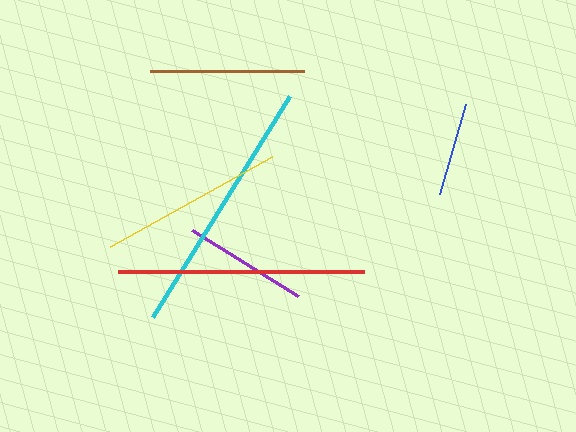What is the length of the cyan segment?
The cyan segment is approximately 261 pixels long.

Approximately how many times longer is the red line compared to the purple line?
The red line is approximately 2.0 times the length of the purple line.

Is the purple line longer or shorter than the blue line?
The purple line is longer than the blue line.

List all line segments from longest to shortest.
From longest to shortest: cyan, red, yellow, brown, purple, blue.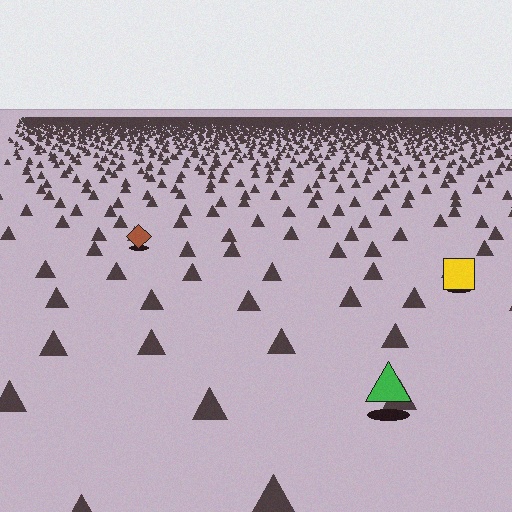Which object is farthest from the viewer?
The brown diamond is farthest from the viewer. It appears smaller and the ground texture around it is denser.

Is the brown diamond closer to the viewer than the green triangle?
No. The green triangle is closer — you can tell from the texture gradient: the ground texture is coarser near it.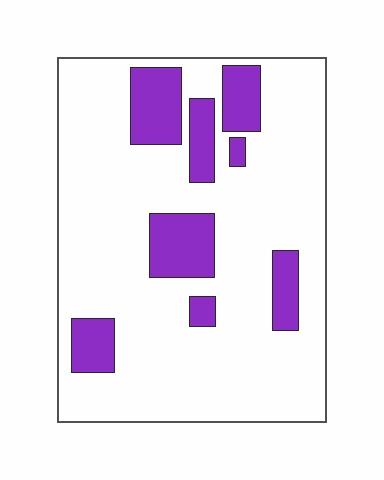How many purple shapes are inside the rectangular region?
8.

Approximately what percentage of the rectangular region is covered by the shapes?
Approximately 20%.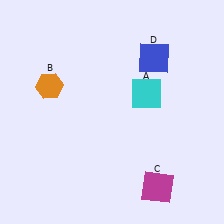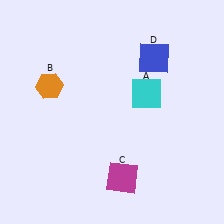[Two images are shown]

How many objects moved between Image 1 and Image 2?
1 object moved between the two images.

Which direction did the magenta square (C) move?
The magenta square (C) moved left.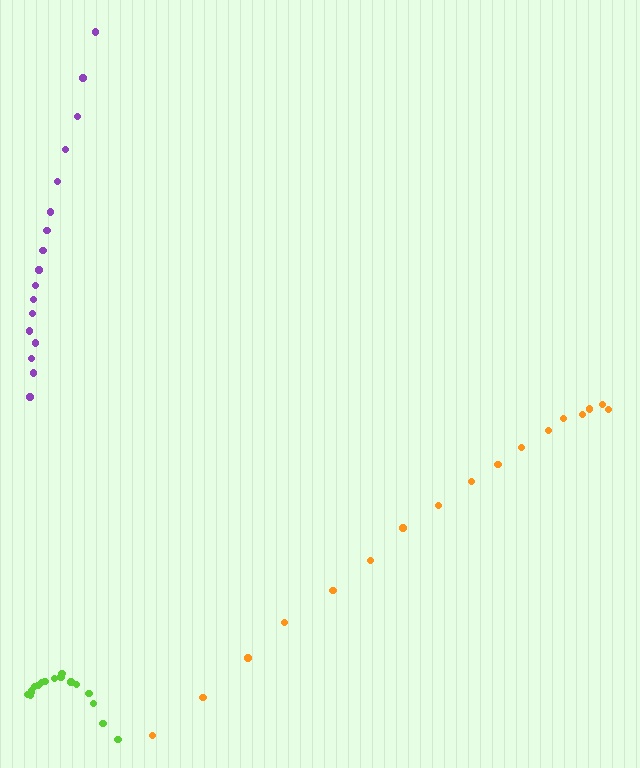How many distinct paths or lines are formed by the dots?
There are 3 distinct paths.